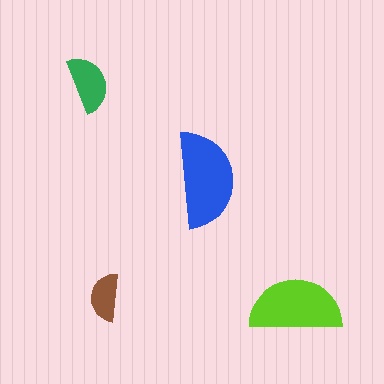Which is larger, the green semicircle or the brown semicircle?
The green one.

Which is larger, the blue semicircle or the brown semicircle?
The blue one.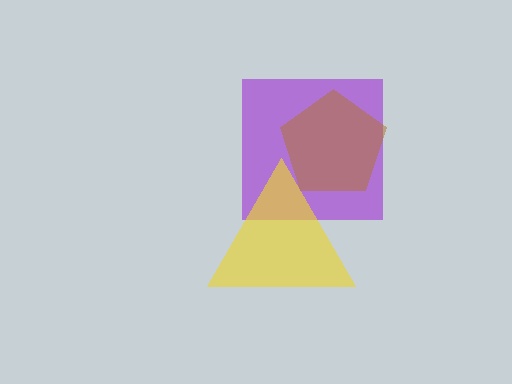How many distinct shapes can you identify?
There are 3 distinct shapes: a purple square, a brown pentagon, a yellow triangle.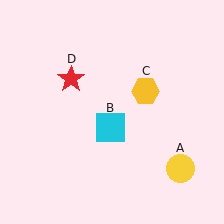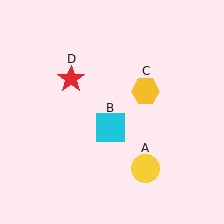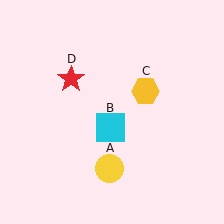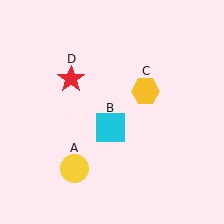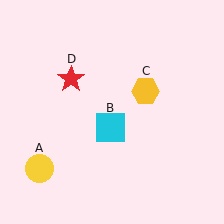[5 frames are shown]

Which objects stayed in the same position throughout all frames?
Cyan square (object B) and yellow hexagon (object C) and red star (object D) remained stationary.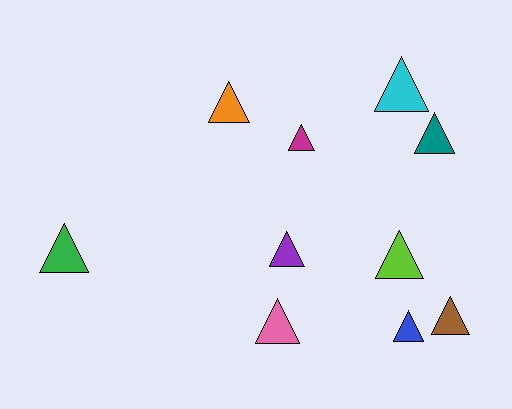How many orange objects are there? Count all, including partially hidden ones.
There is 1 orange object.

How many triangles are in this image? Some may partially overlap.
There are 10 triangles.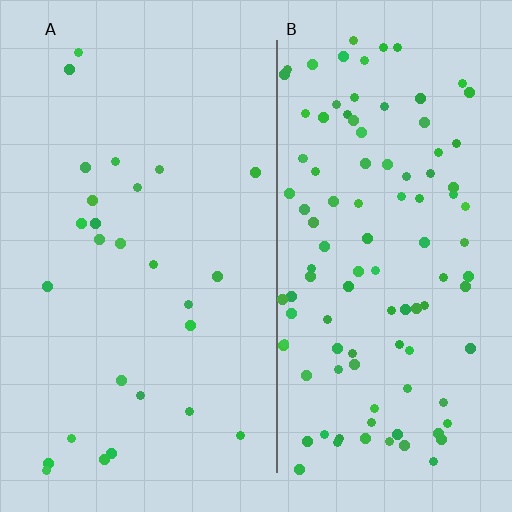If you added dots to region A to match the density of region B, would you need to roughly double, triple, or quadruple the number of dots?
Approximately quadruple.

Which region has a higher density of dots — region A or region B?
B (the right).